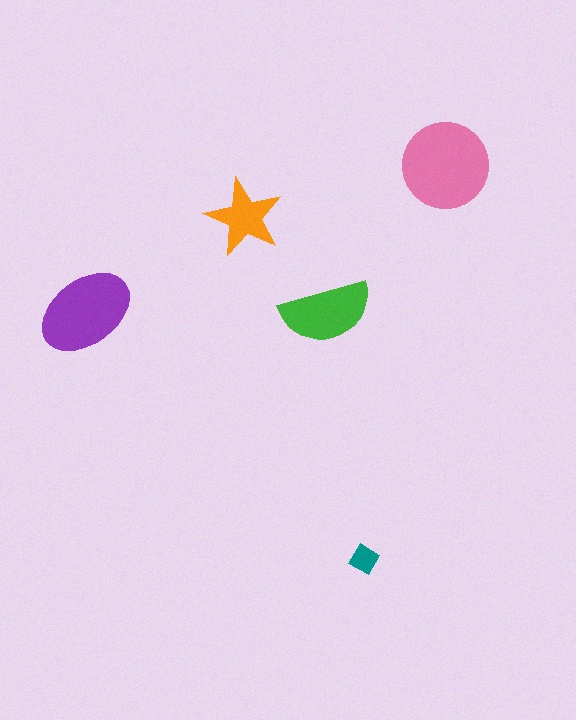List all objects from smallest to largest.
The teal diamond, the orange star, the green semicircle, the purple ellipse, the pink circle.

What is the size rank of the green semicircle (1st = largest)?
3rd.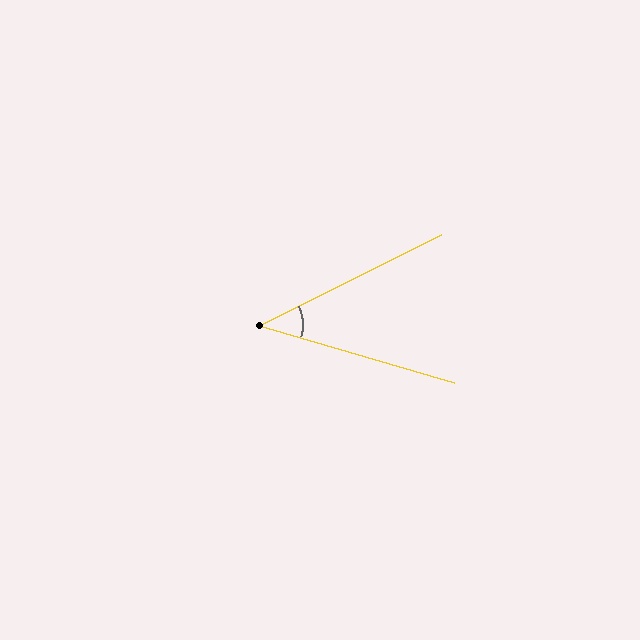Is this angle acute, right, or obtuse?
It is acute.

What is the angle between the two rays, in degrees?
Approximately 43 degrees.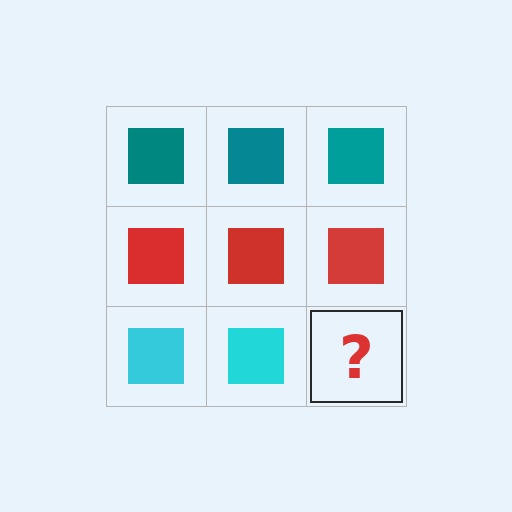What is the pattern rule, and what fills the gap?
The rule is that each row has a consistent color. The gap should be filled with a cyan square.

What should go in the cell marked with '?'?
The missing cell should contain a cyan square.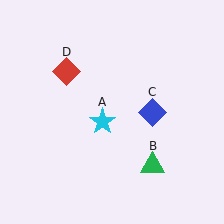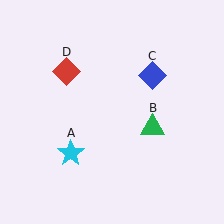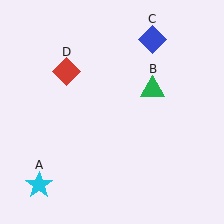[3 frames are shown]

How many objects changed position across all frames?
3 objects changed position: cyan star (object A), green triangle (object B), blue diamond (object C).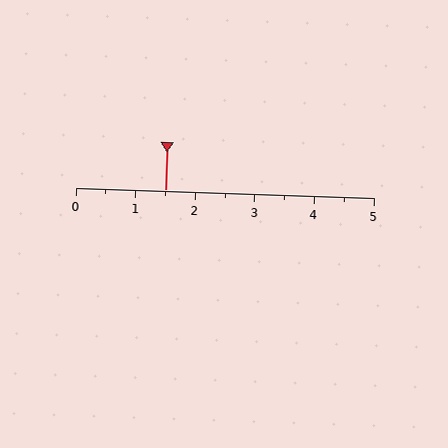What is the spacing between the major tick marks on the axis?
The major ticks are spaced 1 apart.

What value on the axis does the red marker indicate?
The marker indicates approximately 1.5.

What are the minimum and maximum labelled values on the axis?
The axis runs from 0 to 5.